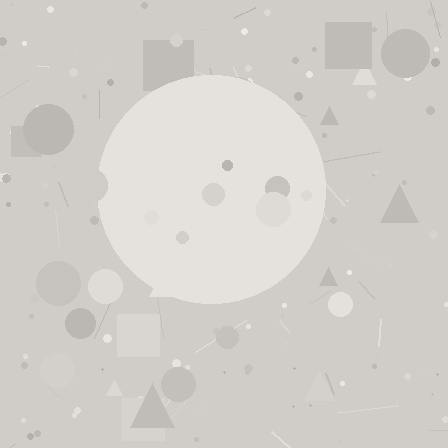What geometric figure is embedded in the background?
A circle is embedded in the background.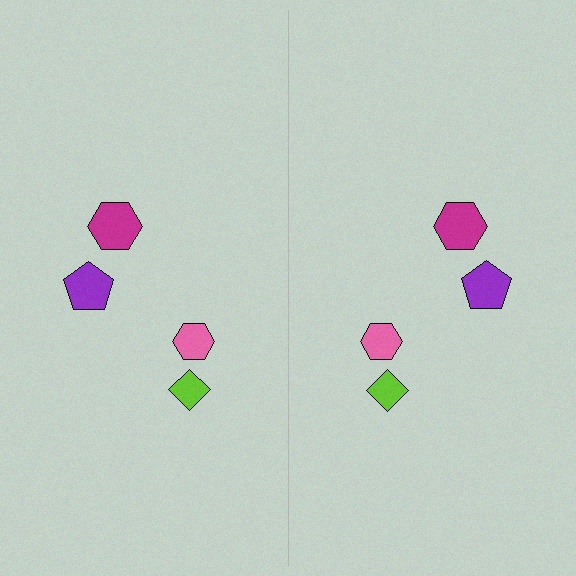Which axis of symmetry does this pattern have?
The pattern has a vertical axis of symmetry running through the center of the image.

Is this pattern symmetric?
Yes, this pattern has bilateral (reflection) symmetry.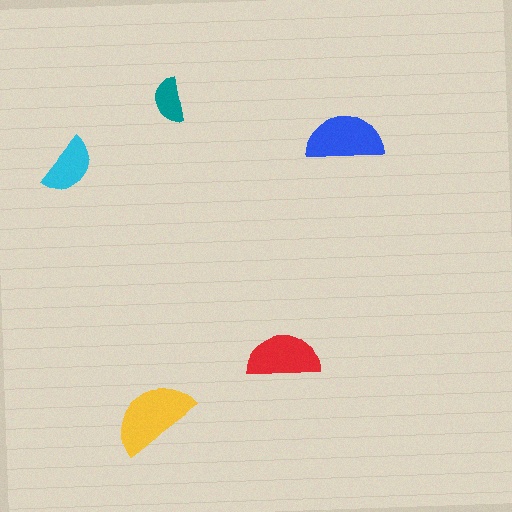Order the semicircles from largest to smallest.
the yellow one, the blue one, the red one, the cyan one, the teal one.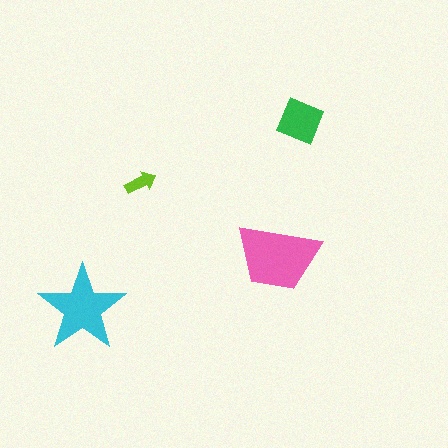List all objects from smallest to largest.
The lime arrow, the green diamond, the cyan star, the pink trapezoid.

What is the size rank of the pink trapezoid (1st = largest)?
1st.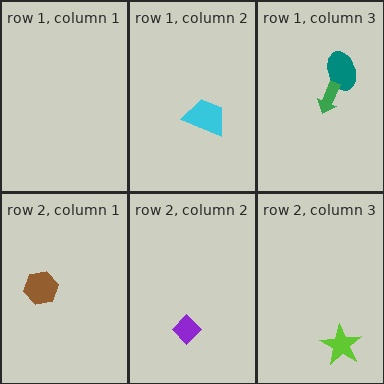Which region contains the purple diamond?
The row 2, column 2 region.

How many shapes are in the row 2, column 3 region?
1.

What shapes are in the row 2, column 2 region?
The purple diamond.